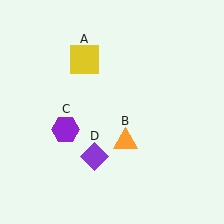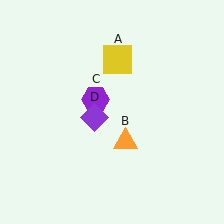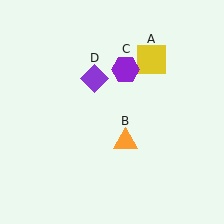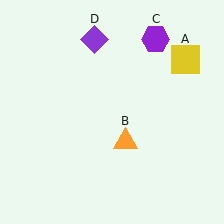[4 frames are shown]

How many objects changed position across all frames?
3 objects changed position: yellow square (object A), purple hexagon (object C), purple diamond (object D).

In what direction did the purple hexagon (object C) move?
The purple hexagon (object C) moved up and to the right.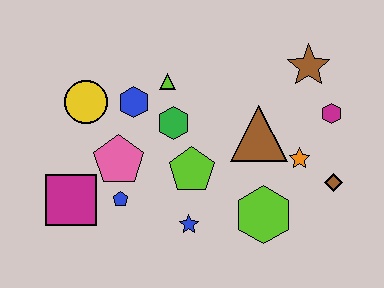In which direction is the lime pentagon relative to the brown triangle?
The lime pentagon is to the left of the brown triangle.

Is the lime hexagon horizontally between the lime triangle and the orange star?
Yes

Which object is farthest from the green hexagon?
The brown diamond is farthest from the green hexagon.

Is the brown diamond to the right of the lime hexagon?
Yes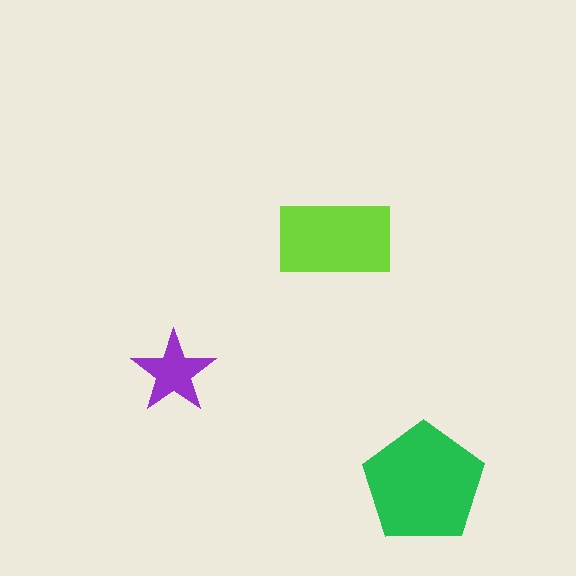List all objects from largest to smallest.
The green pentagon, the lime rectangle, the purple star.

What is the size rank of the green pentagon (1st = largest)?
1st.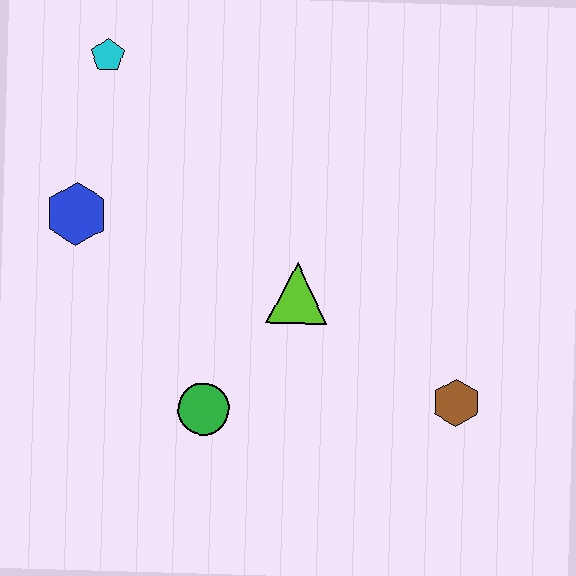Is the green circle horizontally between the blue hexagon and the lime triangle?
Yes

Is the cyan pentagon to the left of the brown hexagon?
Yes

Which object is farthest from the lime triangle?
The cyan pentagon is farthest from the lime triangle.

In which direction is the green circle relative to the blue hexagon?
The green circle is below the blue hexagon.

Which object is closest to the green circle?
The lime triangle is closest to the green circle.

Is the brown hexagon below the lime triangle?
Yes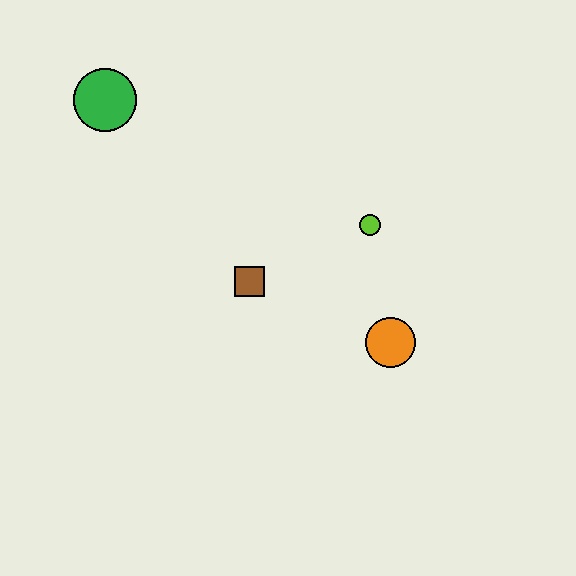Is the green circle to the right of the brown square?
No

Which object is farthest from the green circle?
The orange circle is farthest from the green circle.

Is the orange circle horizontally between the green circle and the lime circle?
No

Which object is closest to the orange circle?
The lime circle is closest to the orange circle.